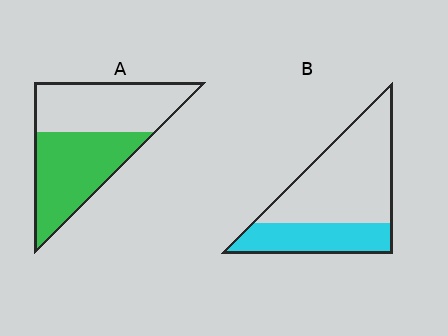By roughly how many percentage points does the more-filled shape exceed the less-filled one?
By roughly 20 percentage points (A over B).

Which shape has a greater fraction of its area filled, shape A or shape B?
Shape A.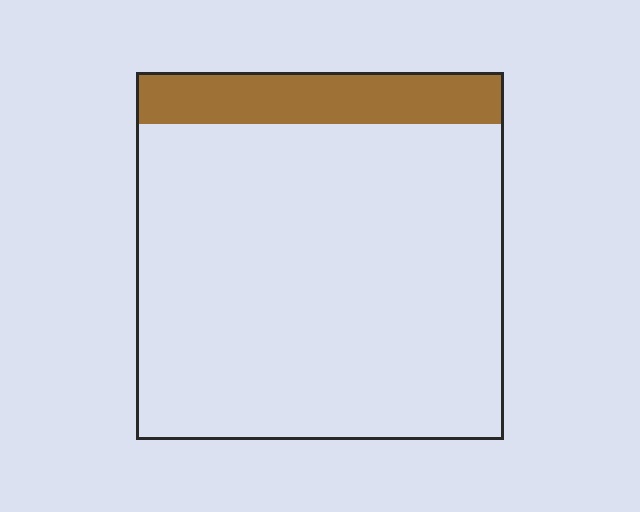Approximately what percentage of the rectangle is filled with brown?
Approximately 15%.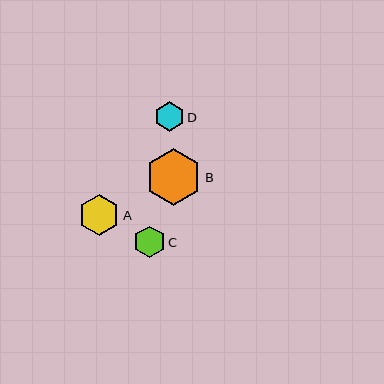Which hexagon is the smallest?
Hexagon D is the smallest with a size of approximately 29 pixels.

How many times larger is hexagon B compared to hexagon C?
Hexagon B is approximately 1.8 times the size of hexagon C.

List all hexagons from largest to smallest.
From largest to smallest: B, A, C, D.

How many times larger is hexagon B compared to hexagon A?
Hexagon B is approximately 1.4 times the size of hexagon A.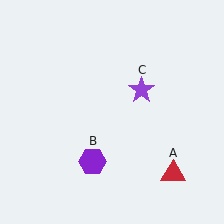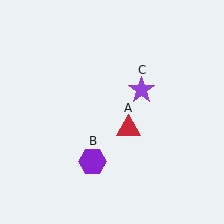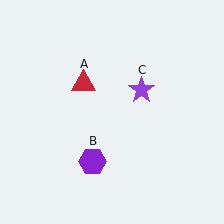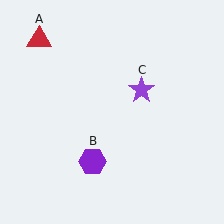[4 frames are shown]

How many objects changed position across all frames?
1 object changed position: red triangle (object A).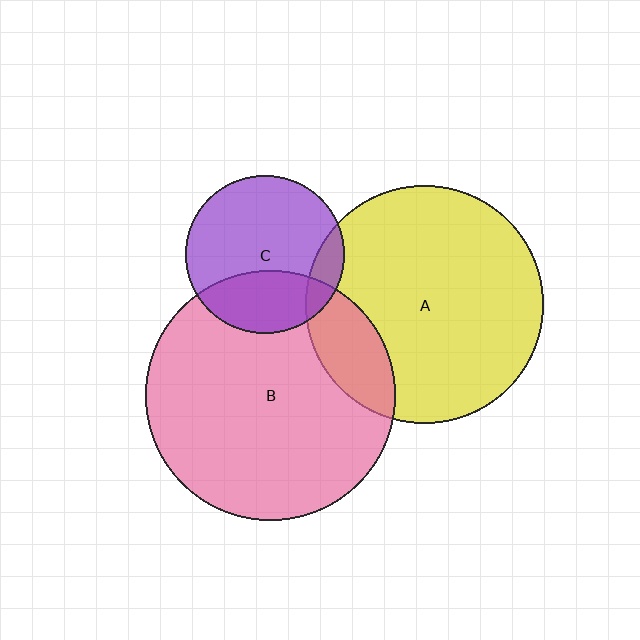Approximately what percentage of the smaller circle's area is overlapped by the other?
Approximately 15%.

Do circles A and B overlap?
Yes.